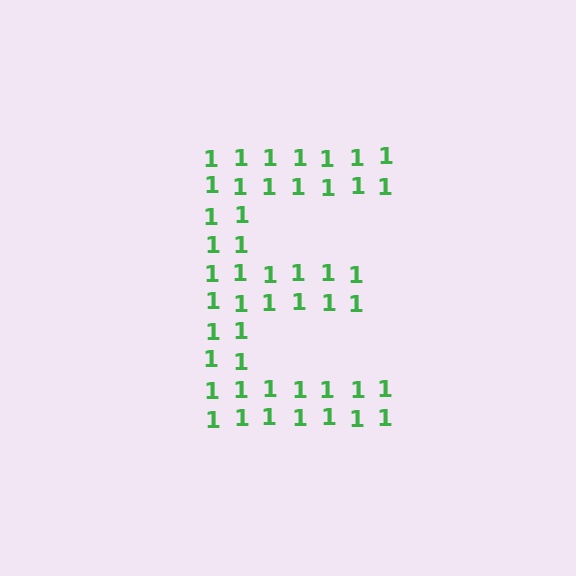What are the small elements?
The small elements are digit 1's.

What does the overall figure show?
The overall figure shows the letter E.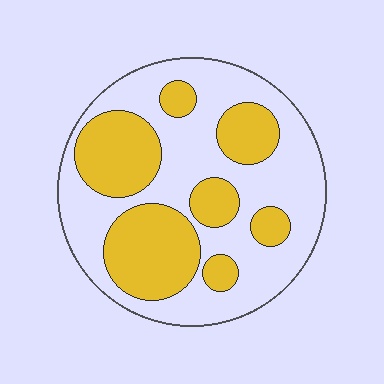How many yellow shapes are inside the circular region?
7.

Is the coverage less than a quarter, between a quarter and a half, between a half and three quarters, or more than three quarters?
Between a quarter and a half.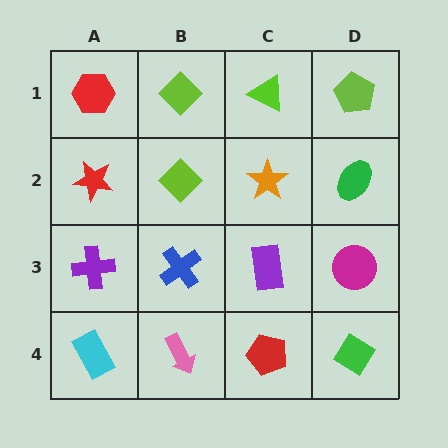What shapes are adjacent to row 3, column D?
A green ellipse (row 2, column D), a green diamond (row 4, column D), a purple rectangle (row 3, column C).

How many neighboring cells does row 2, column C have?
4.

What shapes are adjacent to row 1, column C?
An orange star (row 2, column C), a lime diamond (row 1, column B), a lime pentagon (row 1, column D).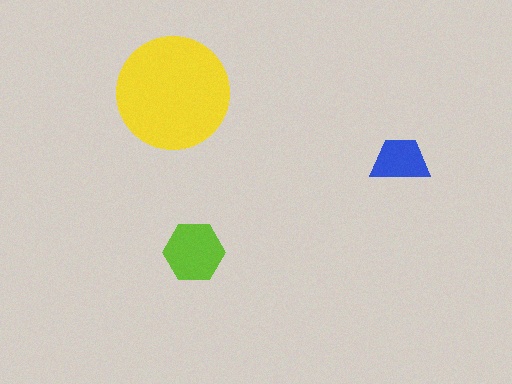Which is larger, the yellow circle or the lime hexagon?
The yellow circle.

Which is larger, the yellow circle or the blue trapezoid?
The yellow circle.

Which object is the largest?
The yellow circle.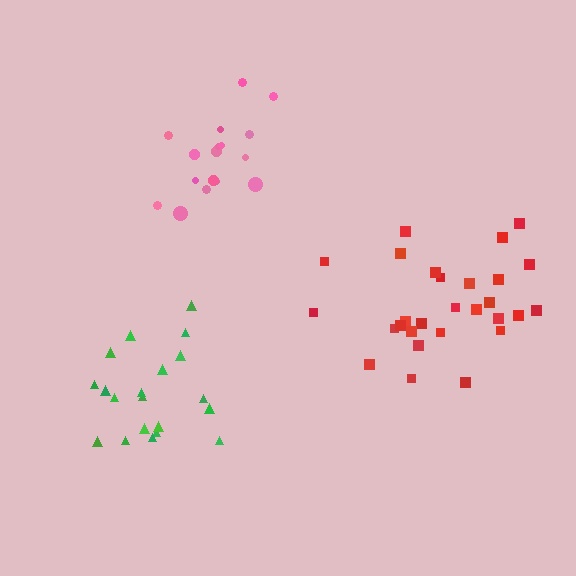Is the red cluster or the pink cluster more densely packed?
Red.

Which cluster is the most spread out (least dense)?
Pink.